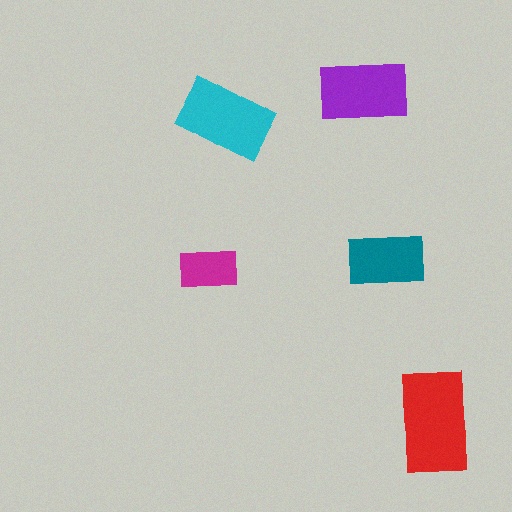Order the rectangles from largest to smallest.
the red one, the cyan one, the purple one, the teal one, the magenta one.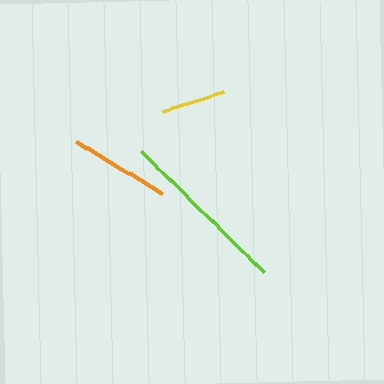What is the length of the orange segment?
The orange segment is approximately 101 pixels long.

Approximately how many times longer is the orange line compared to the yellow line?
The orange line is approximately 1.6 times the length of the yellow line.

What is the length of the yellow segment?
The yellow segment is approximately 64 pixels long.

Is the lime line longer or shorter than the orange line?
The lime line is longer than the orange line.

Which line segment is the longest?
The lime line is the longest at approximately 172 pixels.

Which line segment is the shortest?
The yellow line is the shortest at approximately 64 pixels.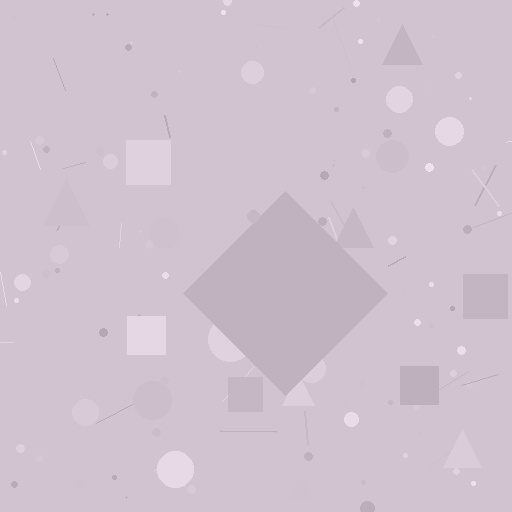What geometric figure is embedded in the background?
A diamond is embedded in the background.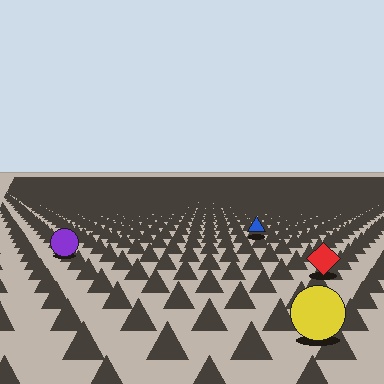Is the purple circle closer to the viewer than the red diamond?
No. The red diamond is closer — you can tell from the texture gradient: the ground texture is coarser near it.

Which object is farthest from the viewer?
The blue triangle is farthest from the viewer. It appears smaller and the ground texture around it is denser.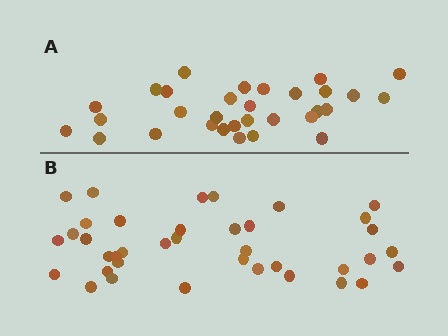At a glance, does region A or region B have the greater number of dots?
Region B (the bottom region) has more dots.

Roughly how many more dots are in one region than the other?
Region B has roughly 8 or so more dots than region A.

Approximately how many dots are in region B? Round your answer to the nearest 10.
About 40 dots. (The exact count is 38, which rounds to 40.)